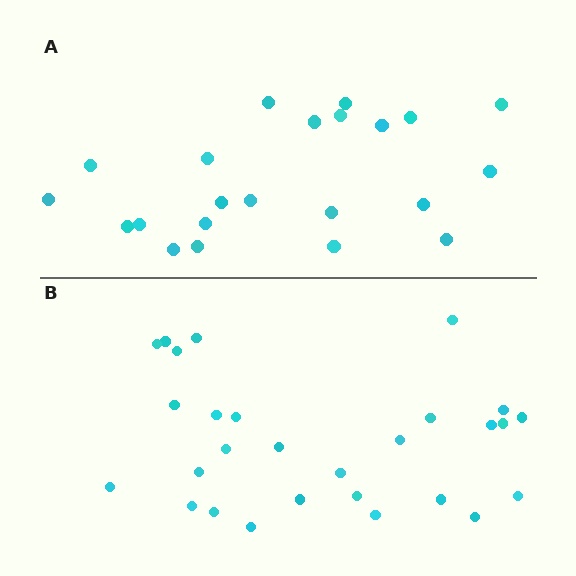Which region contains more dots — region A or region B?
Region B (the bottom region) has more dots.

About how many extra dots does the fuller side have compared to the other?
Region B has about 6 more dots than region A.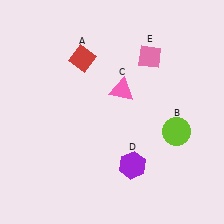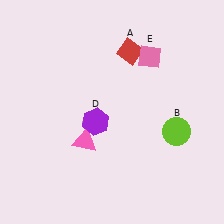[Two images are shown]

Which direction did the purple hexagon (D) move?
The purple hexagon (D) moved up.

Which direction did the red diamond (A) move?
The red diamond (A) moved right.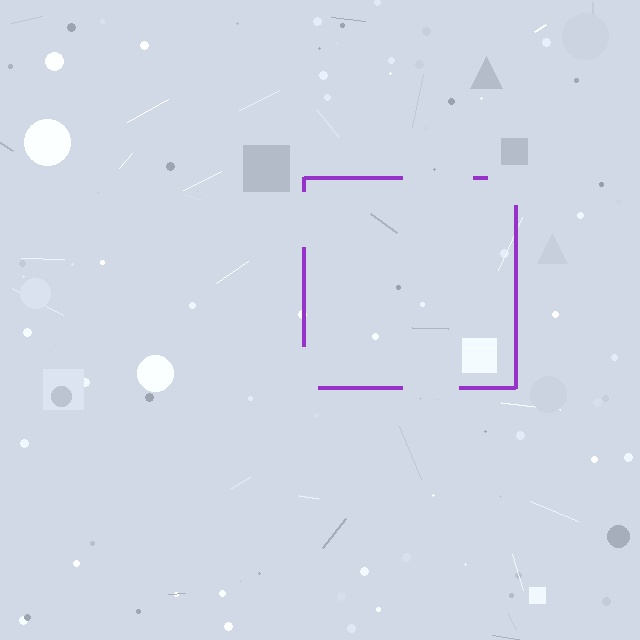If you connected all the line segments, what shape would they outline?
They would outline a square.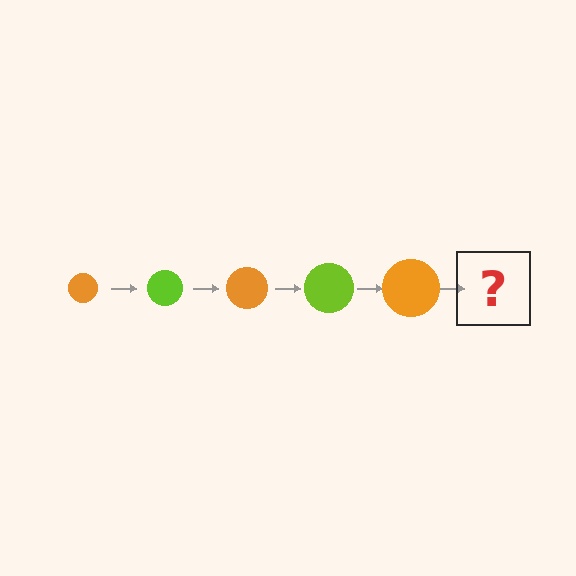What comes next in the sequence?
The next element should be a lime circle, larger than the previous one.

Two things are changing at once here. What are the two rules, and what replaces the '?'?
The two rules are that the circle grows larger each step and the color cycles through orange and lime. The '?' should be a lime circle, larger than the previous one.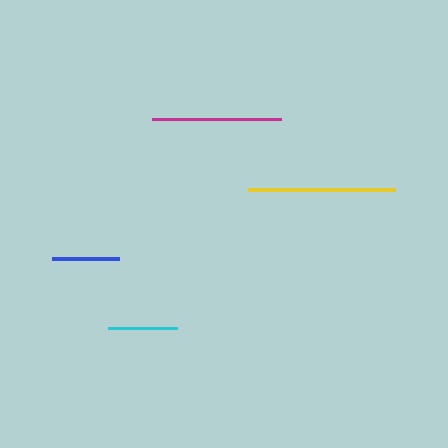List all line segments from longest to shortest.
From longest to shortest: yellow, magenta, cyan, blue.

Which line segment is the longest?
The yellow line is the longest at approximately 147 pixels.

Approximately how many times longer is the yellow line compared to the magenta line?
The yellow line is approximately 1.1 times the length of the magenta line.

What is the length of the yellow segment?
The yellow segment is approximately 147 pixels long.